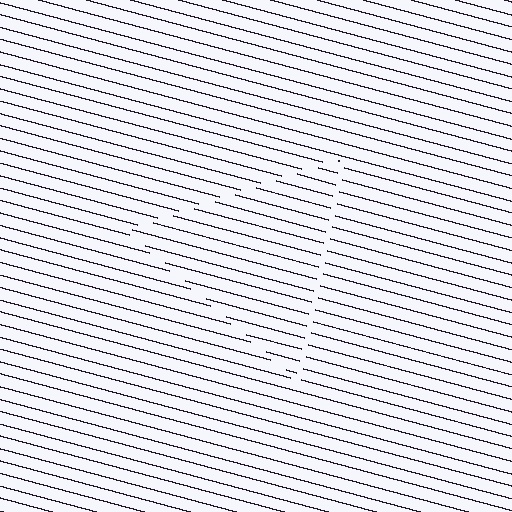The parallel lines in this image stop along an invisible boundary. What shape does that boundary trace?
An illusory triangle. The interior of the shape contains the same grating, shifted by half a period — the contour is defined by the phase discontinuity where line-ends from the inner and outer gratings abut.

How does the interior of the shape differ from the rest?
The interior of the shape contains the same grating, shifted by half a period — the contour is defined by the phase discontinuity where line-ends from the inner and outer gratings abut.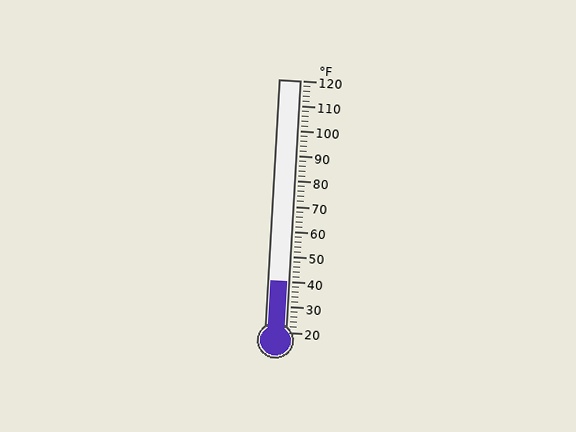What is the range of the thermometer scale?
The thermometer scale ranges from 20°F to 120°F.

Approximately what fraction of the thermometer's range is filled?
The thermometer is filled to approximately 20% of its range.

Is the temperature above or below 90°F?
The temperature is below 90°F.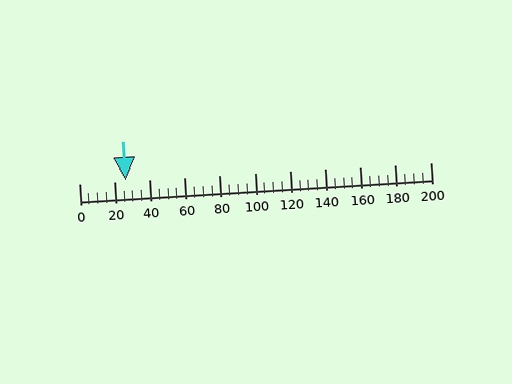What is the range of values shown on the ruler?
The ruler shows values from 0 to 200.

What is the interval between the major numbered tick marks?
The major tick marks are spaced 20 units apart.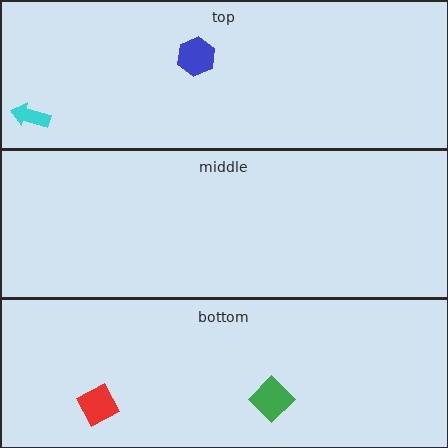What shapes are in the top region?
The blue hexagon, the cyan arrow.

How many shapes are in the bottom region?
2.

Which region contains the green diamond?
The bottom region.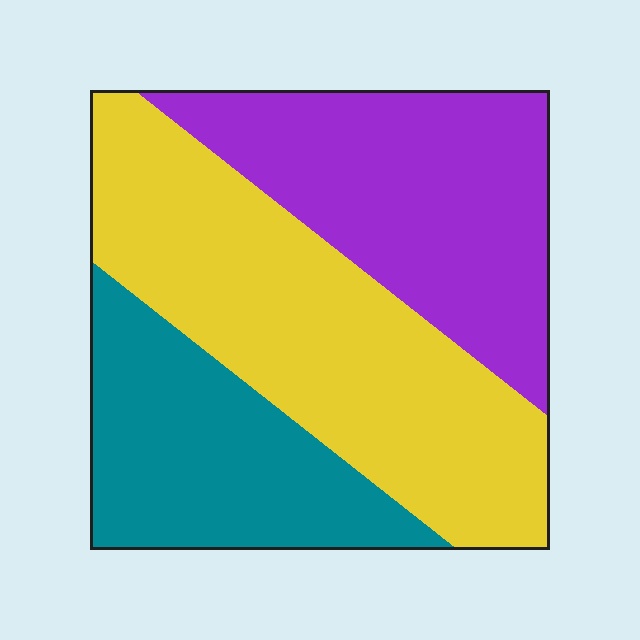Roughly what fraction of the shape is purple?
Purple takes up between a sixth and a third of the shape.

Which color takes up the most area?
Yellow, at roughly 45%.